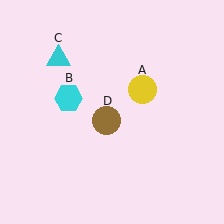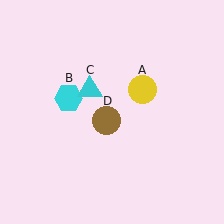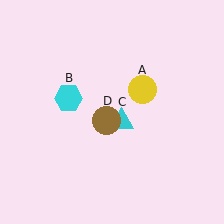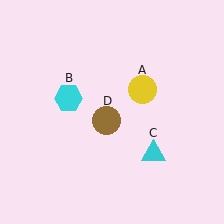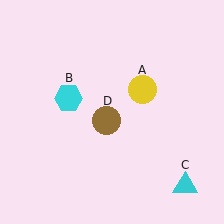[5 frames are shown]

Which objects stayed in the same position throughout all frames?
Yellow circle (object A) and cyan hexagon (object B) and brown circle (object D) remained stationary.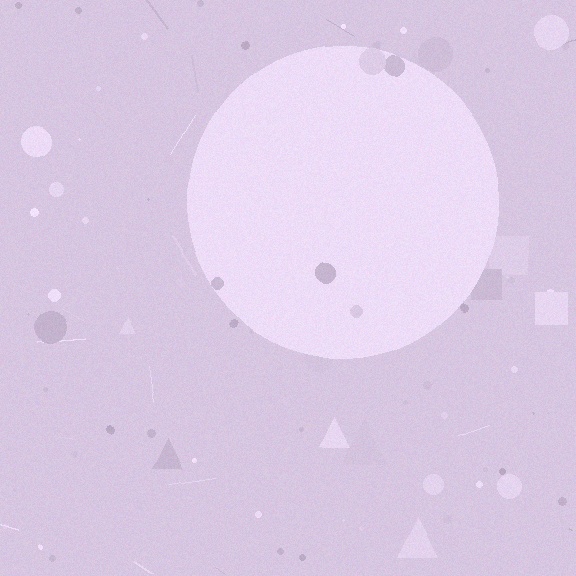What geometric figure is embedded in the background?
A circle is embedded in the background.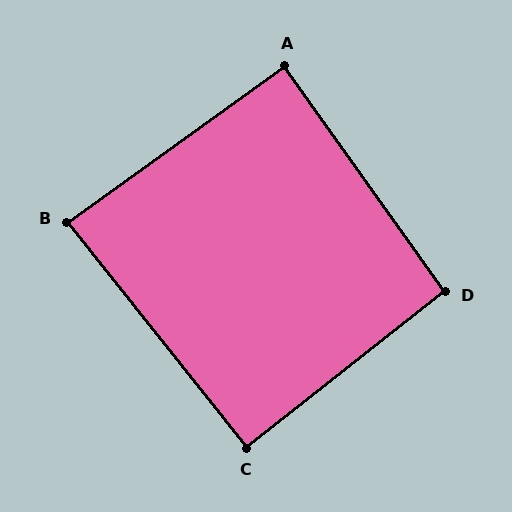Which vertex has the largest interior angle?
D, at approximately 93 degrees.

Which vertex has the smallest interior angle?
B, at approximately 87 degrees.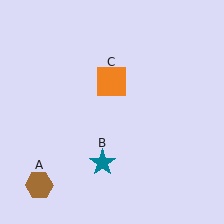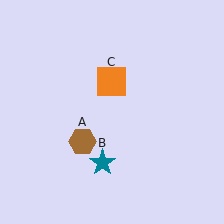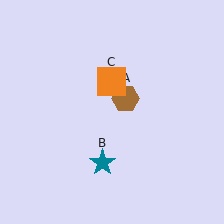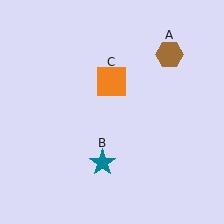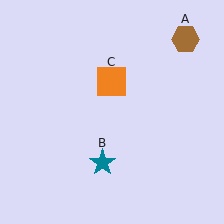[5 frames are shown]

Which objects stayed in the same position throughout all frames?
Teal star (object B) and orange square (object C) remained stationary.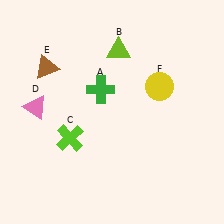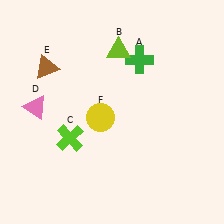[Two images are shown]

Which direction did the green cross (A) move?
The green cross (A) moved right.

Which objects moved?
The objects that moved are: the green cross (A), the yellow circle (F).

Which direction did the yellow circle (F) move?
The yellow circle (F) moved left.